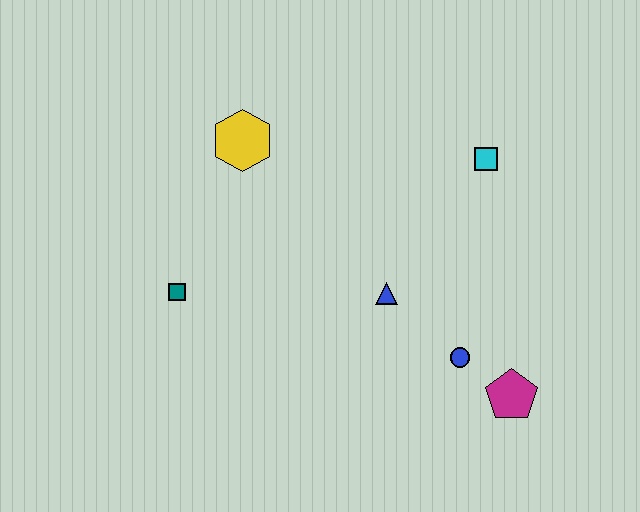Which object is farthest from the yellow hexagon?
The magenta pentagon is farthest from the yellow hexagon.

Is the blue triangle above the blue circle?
Yes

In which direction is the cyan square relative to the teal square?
The cyan square is to the right of the teal square.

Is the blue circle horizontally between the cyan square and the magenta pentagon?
No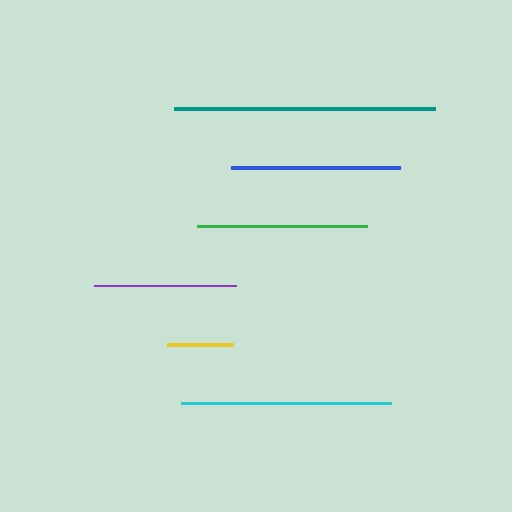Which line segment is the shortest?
The yellow line is the shortest at approximately 66 pixels.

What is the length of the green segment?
The green segment is approximately 171 pixels long.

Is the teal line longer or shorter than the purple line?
The teal line is longer than the purple line.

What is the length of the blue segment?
The blue segment is approximately 170 pixels long.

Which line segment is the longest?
The teal line is the longest at approximately 261 pixels.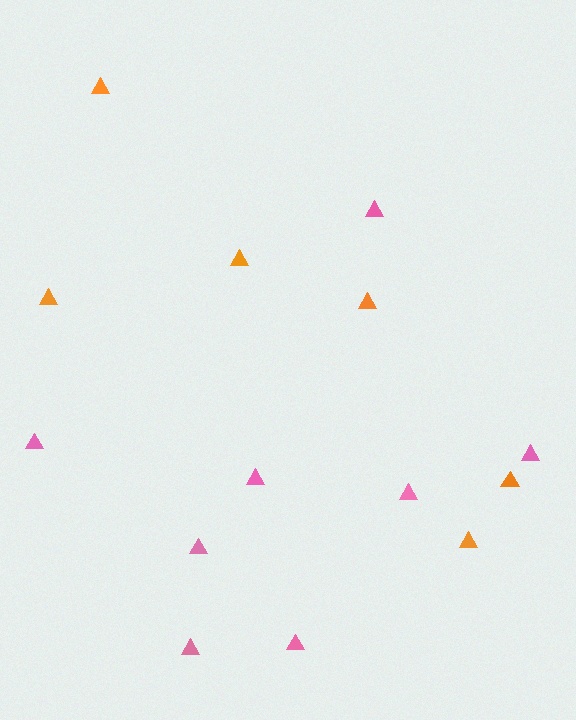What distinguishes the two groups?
There are 2 groups: one group of orange triangles (6) and one group of pink triangles (8).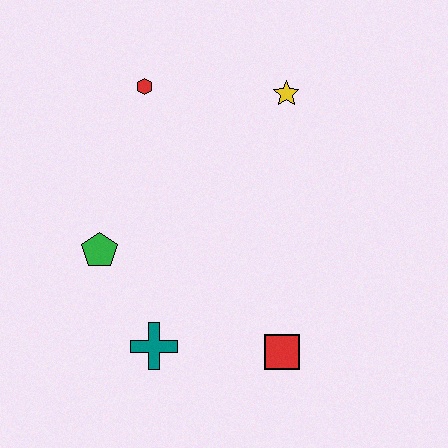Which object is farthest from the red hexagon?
The red square is farthest from the red hexagon.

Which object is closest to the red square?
The teal cross is closest to the red square.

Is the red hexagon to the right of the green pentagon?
Yes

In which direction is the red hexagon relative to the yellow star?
The red hexagon is to the left of the yellow star.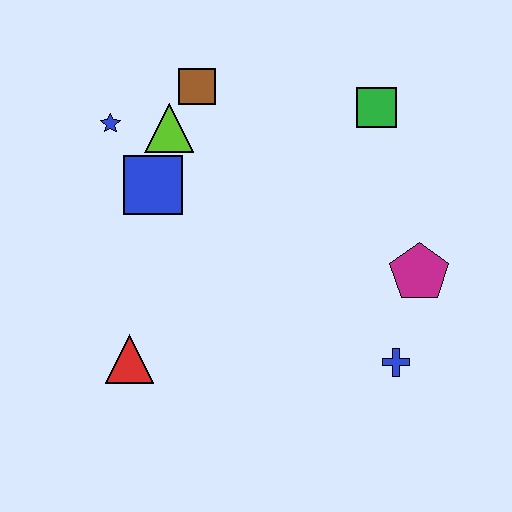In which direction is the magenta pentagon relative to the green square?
The magenta pentagon is below the green square.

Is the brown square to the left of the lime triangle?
No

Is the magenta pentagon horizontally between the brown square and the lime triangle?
No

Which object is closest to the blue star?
The lime triangle is closest to the blue star.